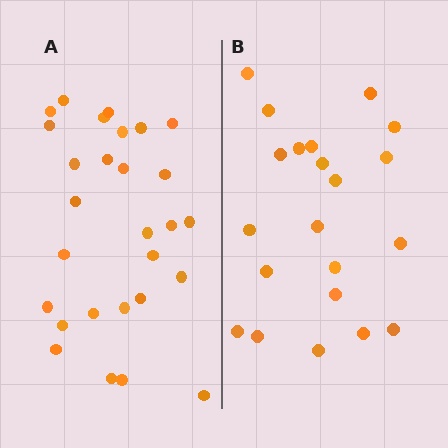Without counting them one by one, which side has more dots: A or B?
Region A (the left region) has more dots.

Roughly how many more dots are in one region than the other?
Region A has roughly 8 or so more dots than region B.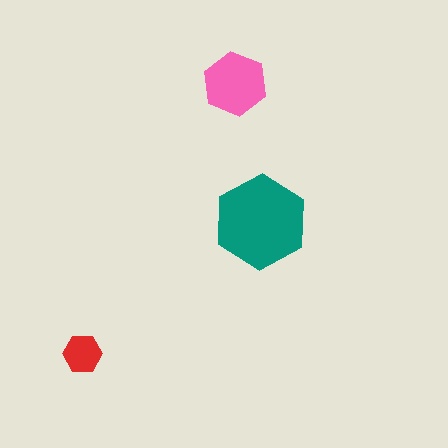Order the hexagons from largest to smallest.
the teal one, the pink one, the red one.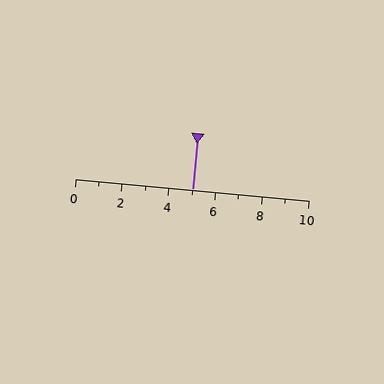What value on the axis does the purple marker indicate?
The marker indicates approximately 5.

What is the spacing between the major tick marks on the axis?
The major ticks are spaced 2 apart.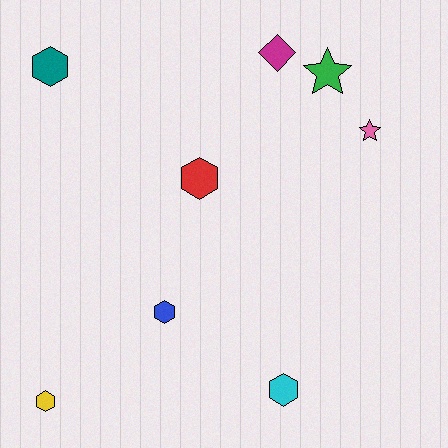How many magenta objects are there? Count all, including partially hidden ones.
There is 1 magenta object.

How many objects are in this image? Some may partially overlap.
There are 8 objects.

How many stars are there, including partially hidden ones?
There are 2 stars.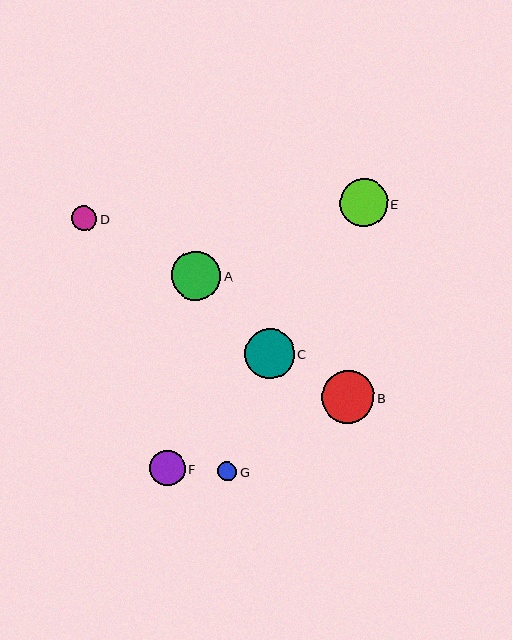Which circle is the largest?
Circle B is the largest with a size of approximately 52 pixels.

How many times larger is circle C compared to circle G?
Circle C is approximately 2.6 times the size of circle G.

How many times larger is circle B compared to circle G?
Circle B is approximately 2.7 times the size of circle G.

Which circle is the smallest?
Circle G is the smallest with a size of approximately 19 pixels.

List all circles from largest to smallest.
From largest to smallest: B, C, A, E, F, D, G.